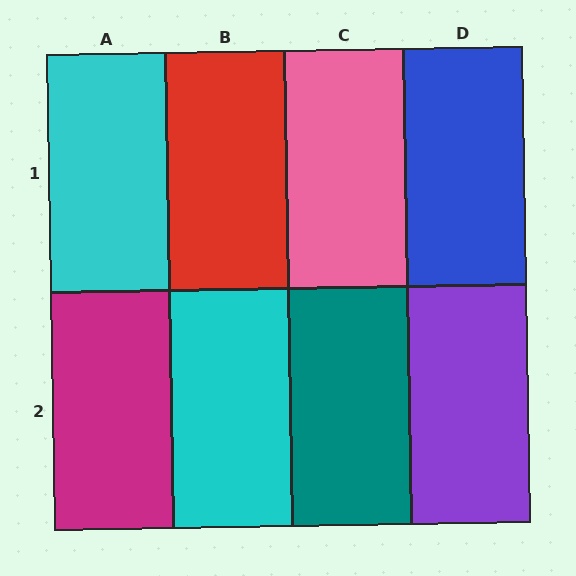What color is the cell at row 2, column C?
Teal.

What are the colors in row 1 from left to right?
Cyan, red, pink, blue.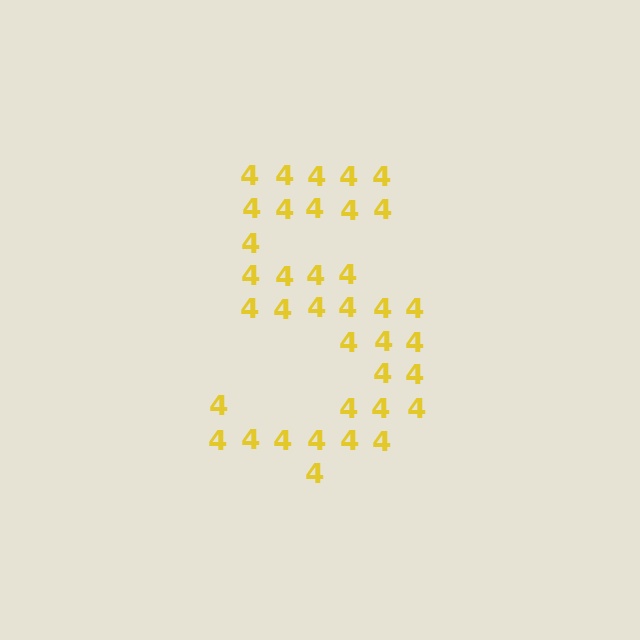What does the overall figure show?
The overall figure shows the digit 5.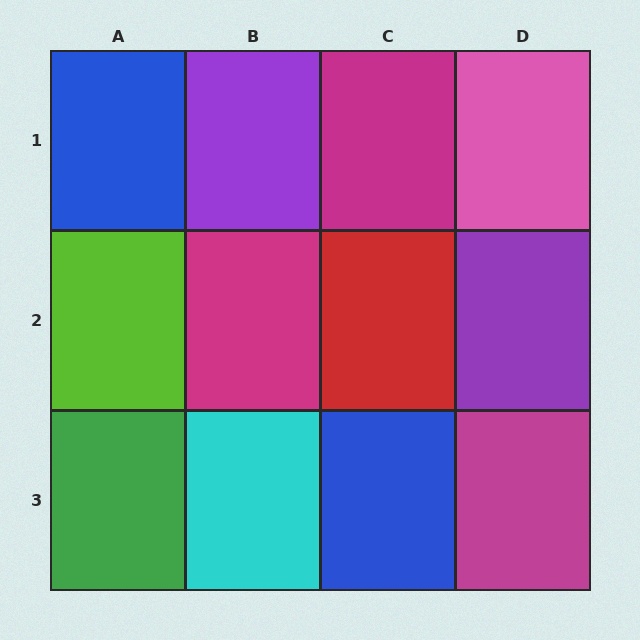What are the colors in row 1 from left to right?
Blue, purple, magenta, pink.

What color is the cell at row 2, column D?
Purple.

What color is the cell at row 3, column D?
Magenta.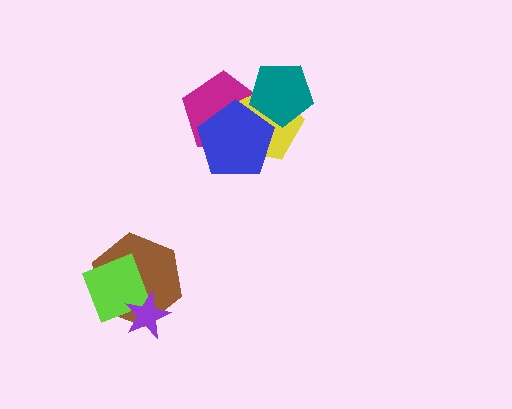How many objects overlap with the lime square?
2 objects overlap with the lime square.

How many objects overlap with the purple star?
2 objects overlap with the purple star.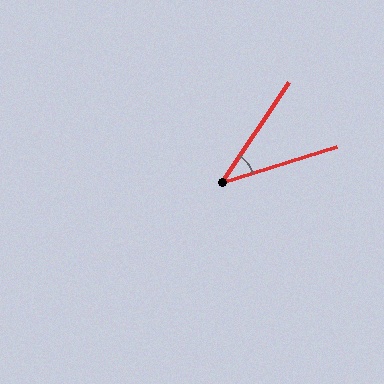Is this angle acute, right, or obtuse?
It is acute.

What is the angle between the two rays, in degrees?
Approximately 39 degrees.